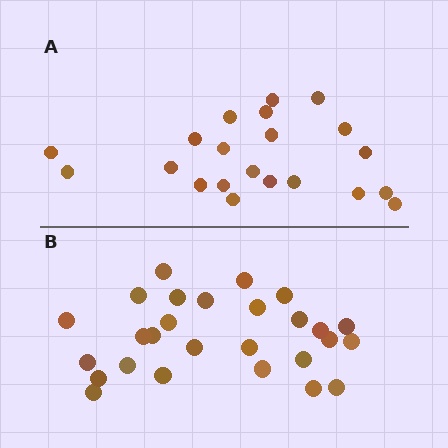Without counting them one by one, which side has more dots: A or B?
Region B (the bottom region) has more dots.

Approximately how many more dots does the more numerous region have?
Region B has about 6 more dots than region A.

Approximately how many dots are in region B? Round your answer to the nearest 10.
About 30 dots. (The exact count is 27, which rounds to 30.)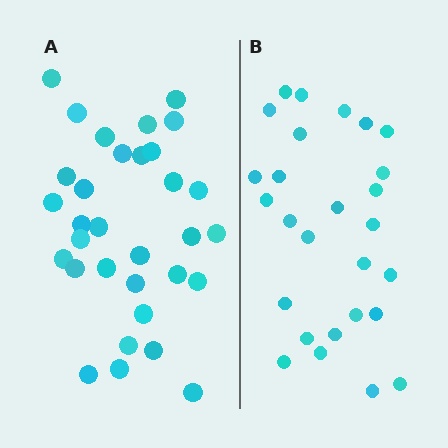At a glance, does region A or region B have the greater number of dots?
Region A (the left region) has more dots.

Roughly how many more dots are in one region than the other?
Region A has about 5 more dots than region B.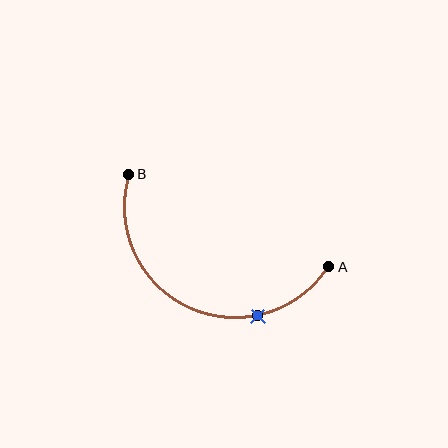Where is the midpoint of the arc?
The arc midpoint is the point on the curve farthest from the straight line joining A and B. It sits below that line.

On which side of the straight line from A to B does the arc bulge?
The arc bulges below the straight line connecting A and B.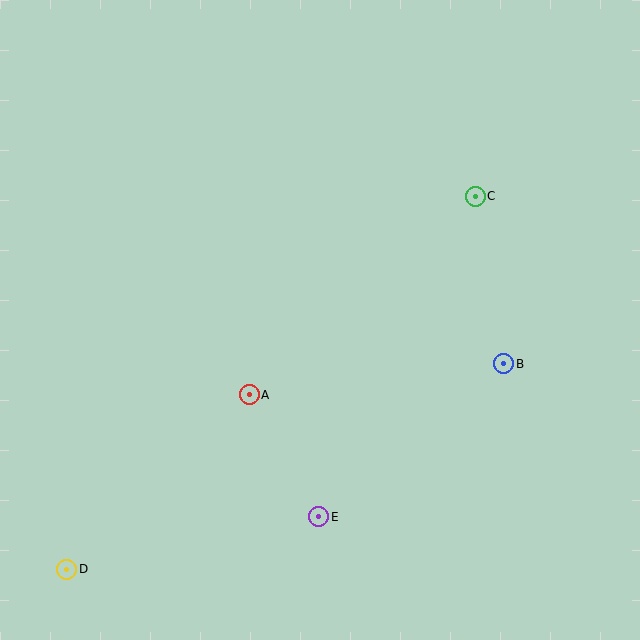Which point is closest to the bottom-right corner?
Point B is closest to the bottom-right corner.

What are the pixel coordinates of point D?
Point D is at (67, 569).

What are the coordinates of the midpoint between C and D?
The midpoint between C and D is at (271, 383).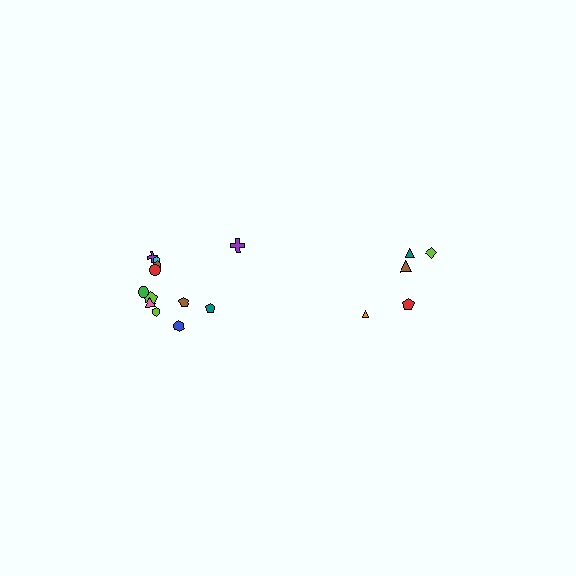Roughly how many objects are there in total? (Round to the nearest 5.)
Roughly 15 objects in total.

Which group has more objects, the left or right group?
The left group.